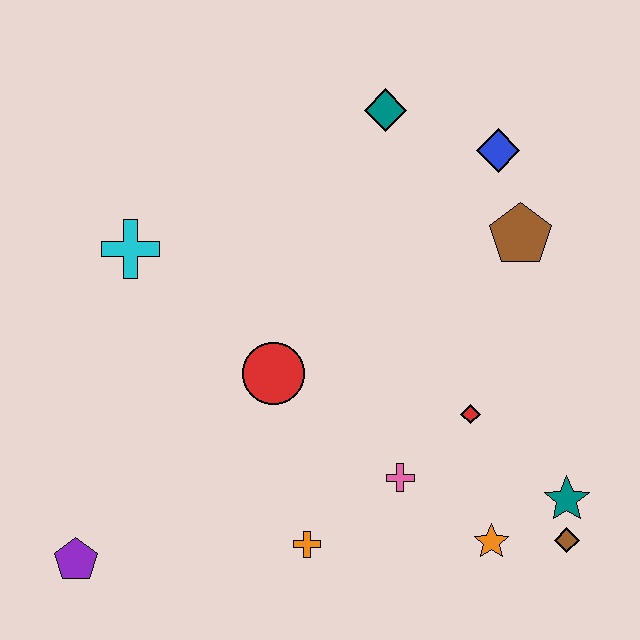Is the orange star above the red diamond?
No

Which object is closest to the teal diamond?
The blue diamond is closest to the teal diamond.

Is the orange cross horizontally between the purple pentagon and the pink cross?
Yes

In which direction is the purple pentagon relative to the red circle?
The purple pentagon is to the left of the red circle.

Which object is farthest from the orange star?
The cyan cross is farthest from the orange star.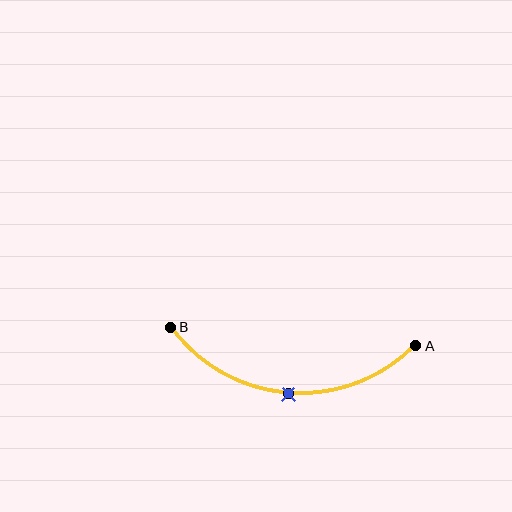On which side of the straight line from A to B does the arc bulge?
The arc bulges below the straight line connecting A and B.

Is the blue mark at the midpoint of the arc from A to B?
Yes. The blue mark lies on the arc at equal arc-length from both A and B — it is the arc midpoint.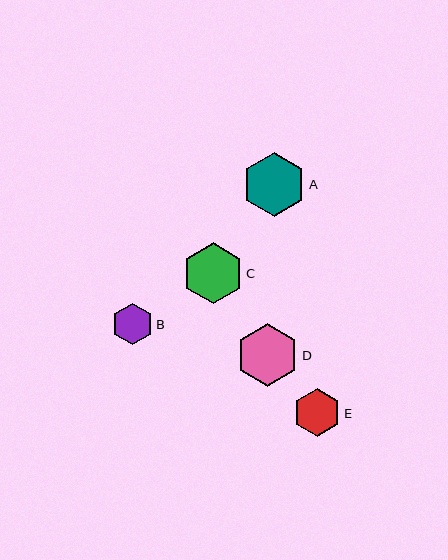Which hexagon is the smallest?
Hexagon B is the smallest with a size of approximately 41 pixels.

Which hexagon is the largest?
Hexagon A is the largest with a size of approximately 64 pixels.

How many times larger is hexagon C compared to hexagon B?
Hexagon C is approximately 1.5 times the size of hexagon B.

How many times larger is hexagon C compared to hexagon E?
Hexagon C is approximately 1.3 times the size of hexagon E.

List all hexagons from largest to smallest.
From largest to smallest: A, D, C, E, B.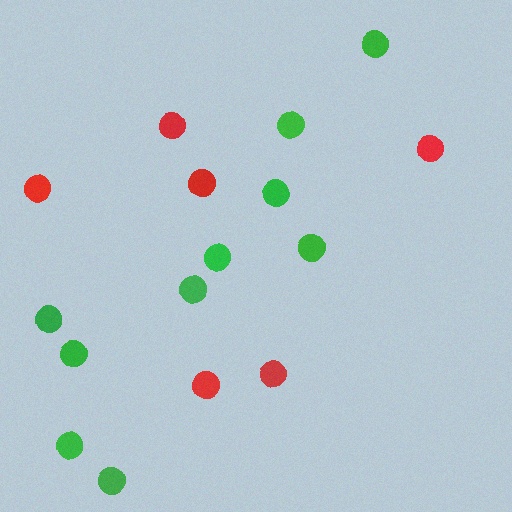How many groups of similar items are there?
There are 2 groups: one group of red circles (6) and one group of green circles (10).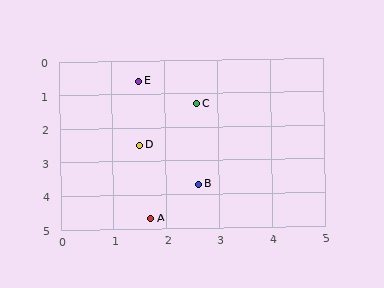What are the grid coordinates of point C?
Point C is at approximately (2.6, 1.3).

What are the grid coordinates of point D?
Point D is at approximately (1.5, 2.5).